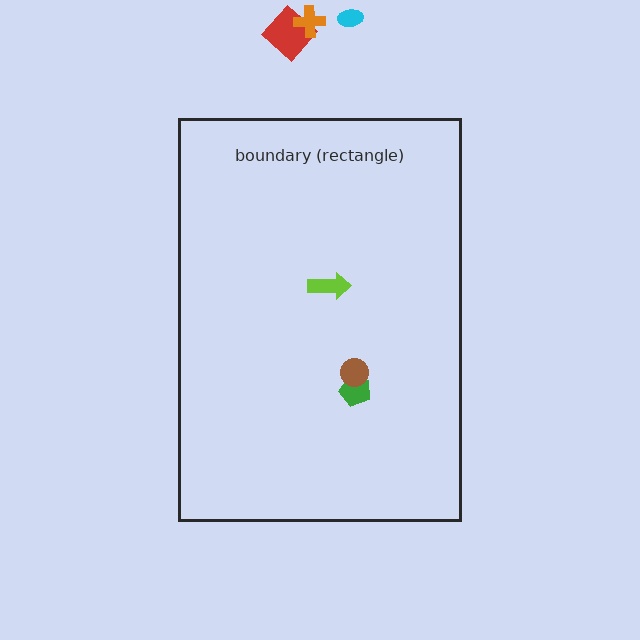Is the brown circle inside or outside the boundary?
Inside.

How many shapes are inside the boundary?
3 inside, 3 outside.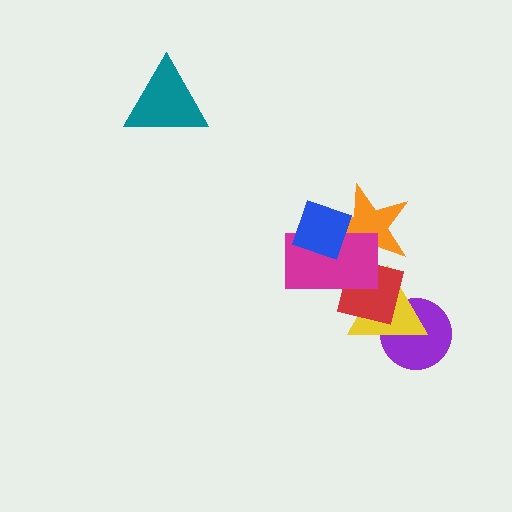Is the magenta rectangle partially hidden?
Yes, it is partially covered by another shape.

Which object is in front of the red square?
The magenta rectangle is in front of the red square.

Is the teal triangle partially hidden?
No, no other shape covers it.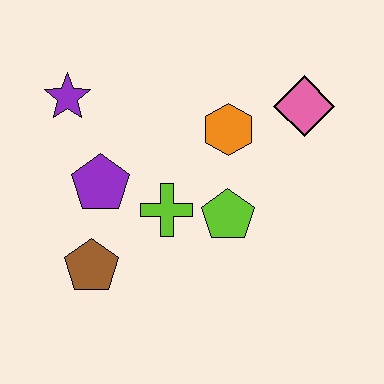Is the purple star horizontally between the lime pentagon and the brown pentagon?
No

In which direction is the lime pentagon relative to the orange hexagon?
The lime pentagon is below the orange hexagon.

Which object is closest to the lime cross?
The lime pentagon is closest to the lime cross.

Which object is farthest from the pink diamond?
The brown pentagon is farthest from the pink diamond.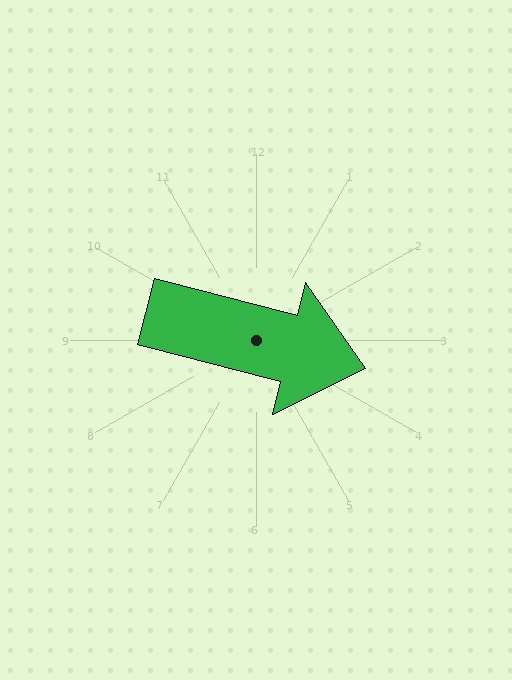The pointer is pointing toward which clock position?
Roughly 3 o'clock.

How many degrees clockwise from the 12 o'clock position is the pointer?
Approximately 104 degrees.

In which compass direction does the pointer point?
East.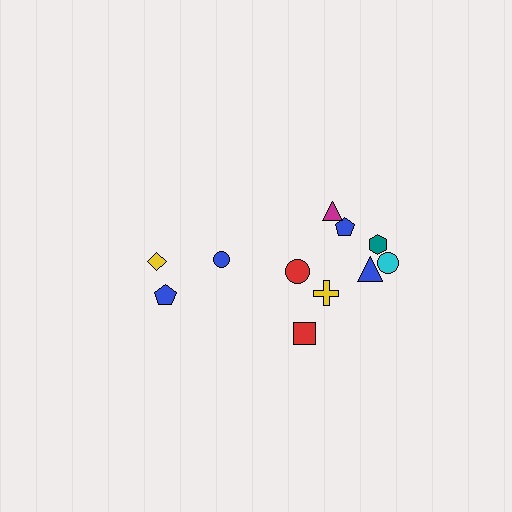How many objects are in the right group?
There are 8 objects.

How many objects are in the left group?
There are 3 objects.